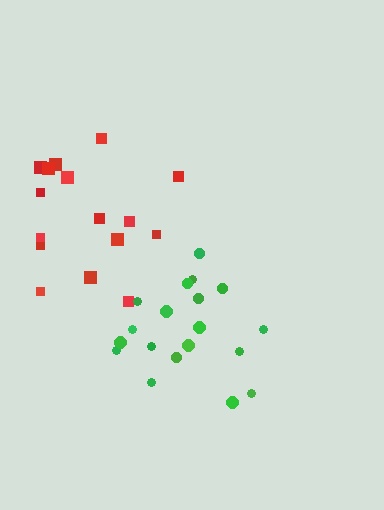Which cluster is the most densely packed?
Green.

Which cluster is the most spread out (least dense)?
Red.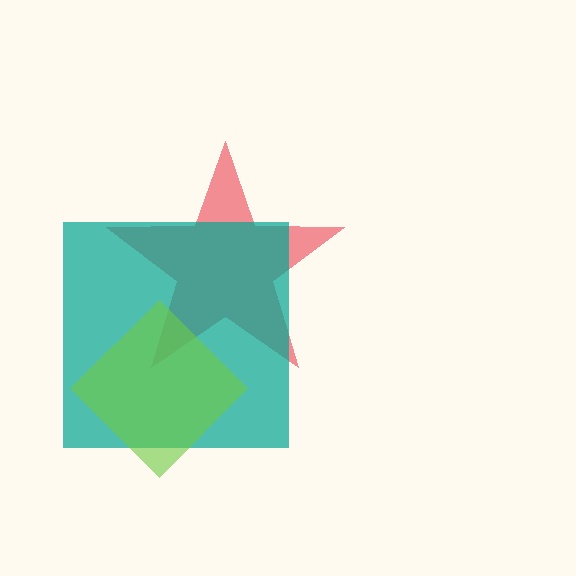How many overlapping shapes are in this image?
There are 3 overlapping shapes in the image.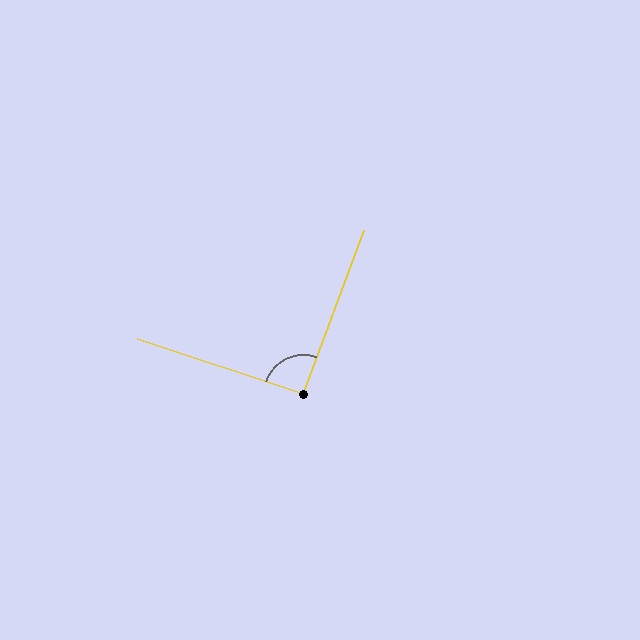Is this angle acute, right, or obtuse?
It is approximately a right angle.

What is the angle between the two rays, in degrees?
Approximately 92 degrees.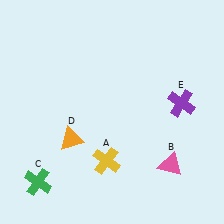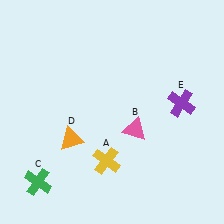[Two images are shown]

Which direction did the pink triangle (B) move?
The pink triangle (B) moved left.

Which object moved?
The pink triangle (B) moved left.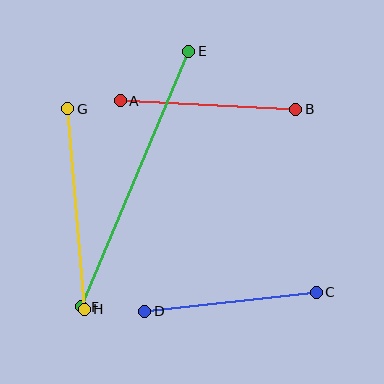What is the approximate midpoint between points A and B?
The midpoint is at approximately (208, 105) pixels.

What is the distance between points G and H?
The distance is approximately 201 pixels.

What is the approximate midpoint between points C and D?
The midpoint is at approximately (230, 302) pixels.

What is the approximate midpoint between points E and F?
The midpoint is at approximately (135, 179) pixels.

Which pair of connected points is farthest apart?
Points E and F are farthest apart.